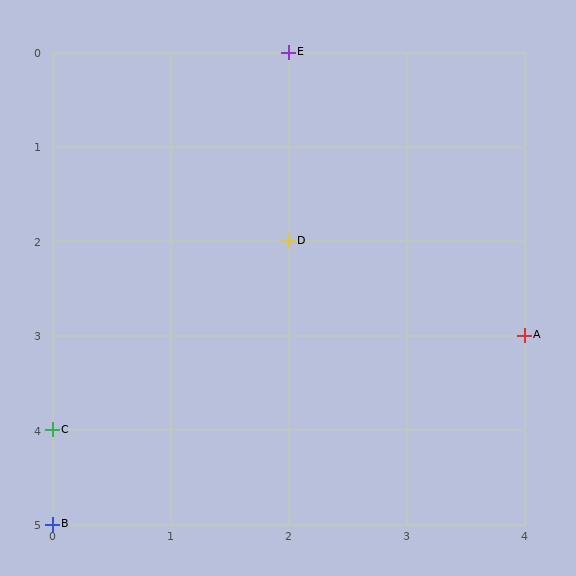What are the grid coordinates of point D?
Point D is at grid coordinates (2, 2).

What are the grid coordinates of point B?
Point B is at grid coordinates (0, 5).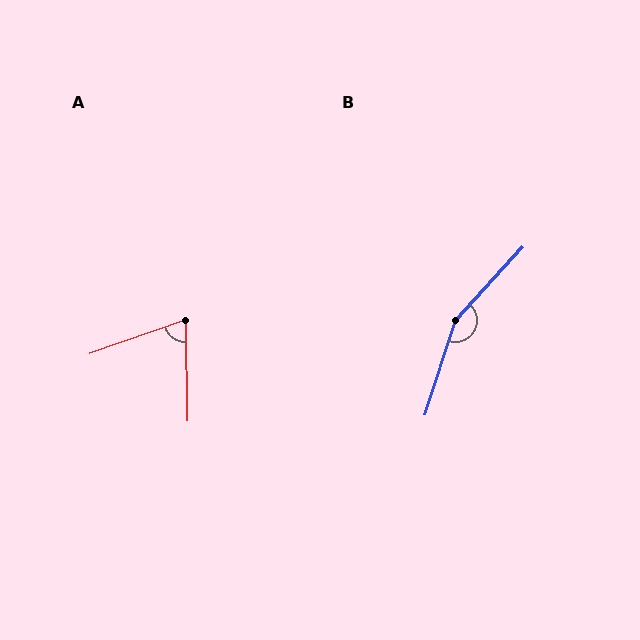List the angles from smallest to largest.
A (71°), B (155°).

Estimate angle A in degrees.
Approximately 71 degrees.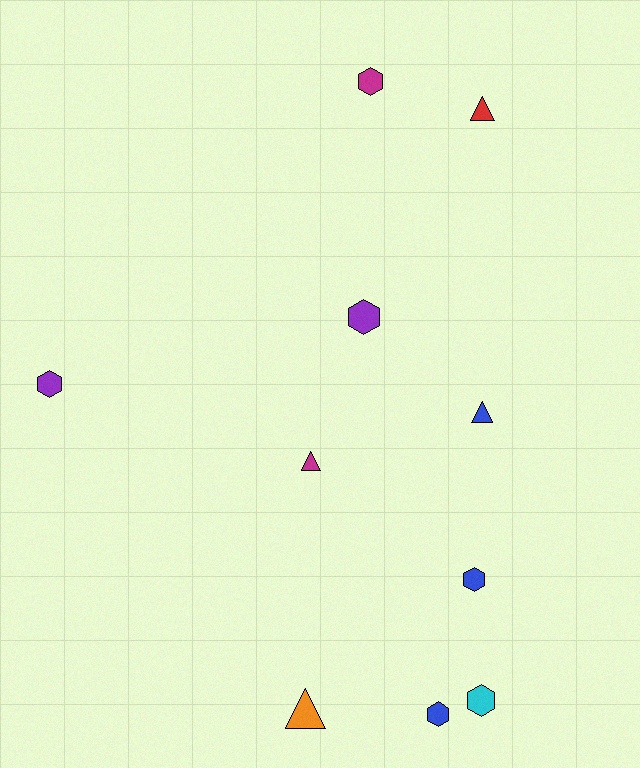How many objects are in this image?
There are 10 objects.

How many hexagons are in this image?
There are 6 hexagons.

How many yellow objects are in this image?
There are no yellow objects.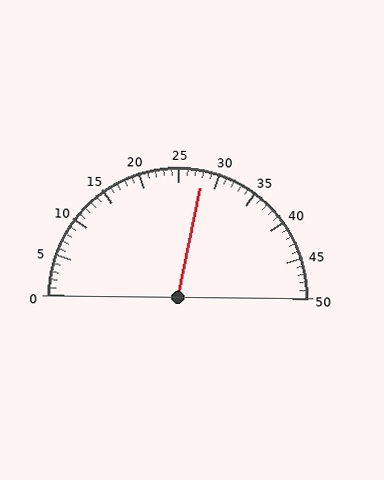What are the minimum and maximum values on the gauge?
The gauge ranges from 0 to 50.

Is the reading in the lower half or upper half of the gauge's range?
The reading is in the upper half of the range (0 to 50).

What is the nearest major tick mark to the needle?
The nearest major tick mark is 30.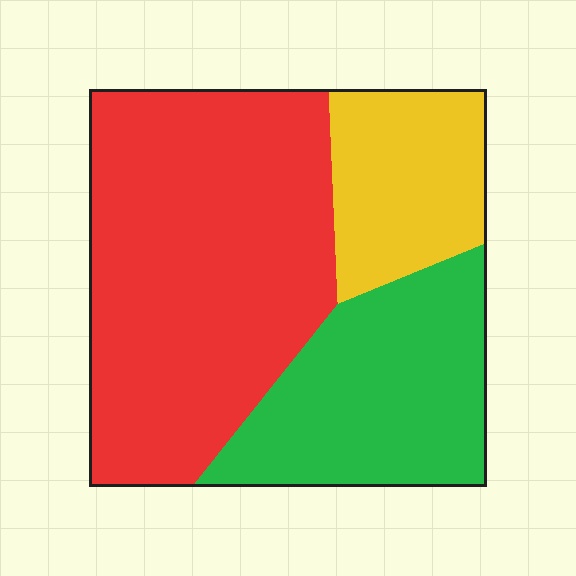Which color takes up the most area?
Red, at roughly 55%.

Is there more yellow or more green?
Green.